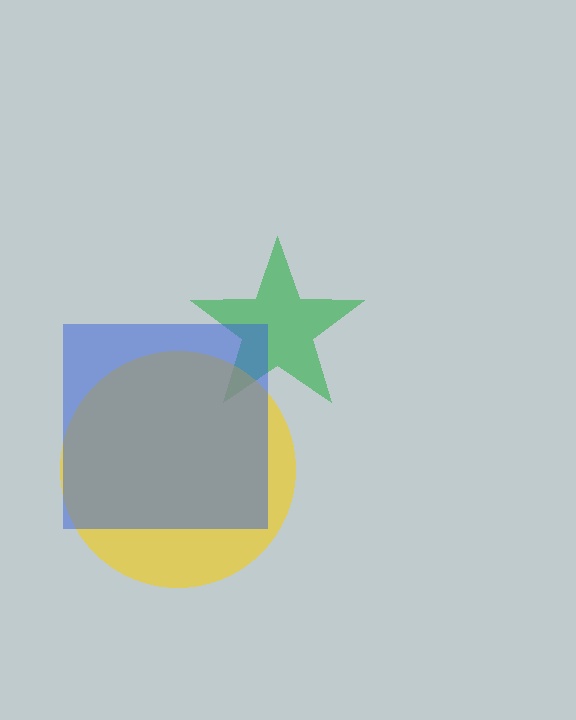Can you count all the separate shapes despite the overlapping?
Yes, there are 3 separate shapes.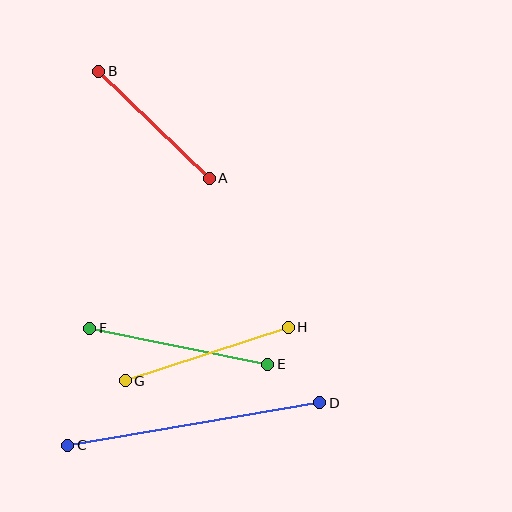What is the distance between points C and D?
The distance is approximately 255 pixels.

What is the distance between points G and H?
The distance is approximately 172 pixels.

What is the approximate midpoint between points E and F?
The midpoint is at approximately (179, 346) pixels.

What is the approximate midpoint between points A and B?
The midpoint is at approximately (154, 125) pixels.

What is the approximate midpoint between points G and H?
The midpoint is at approximately (207, 354) pixels.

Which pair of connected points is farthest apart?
Points C and D are farthest apart.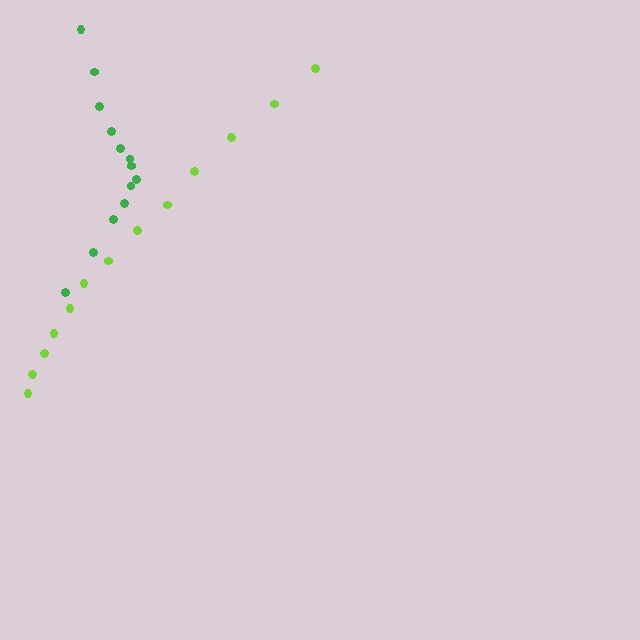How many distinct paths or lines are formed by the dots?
There are 2 distinct paths.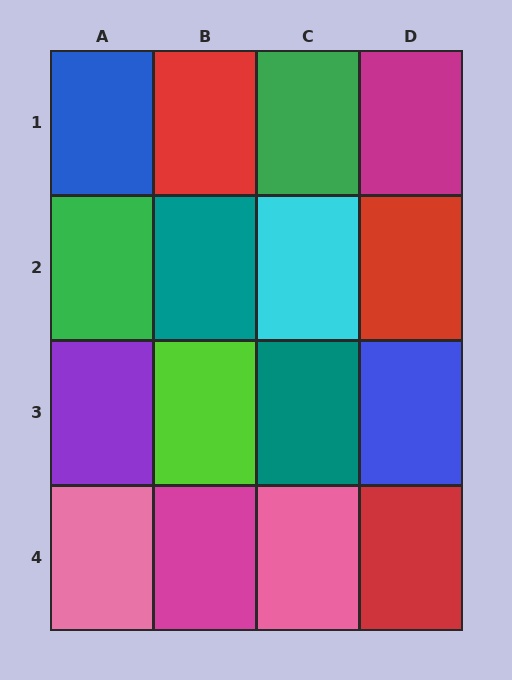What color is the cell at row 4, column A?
Pink.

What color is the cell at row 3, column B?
Lime.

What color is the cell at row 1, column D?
Magenta.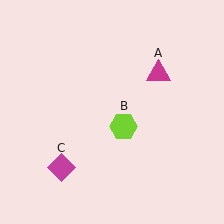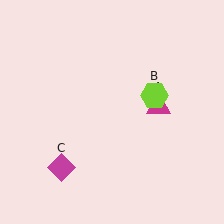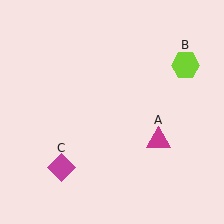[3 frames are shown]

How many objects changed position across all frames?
2 objects changed position: magenta triangle (object A), lime hexagon (object B).